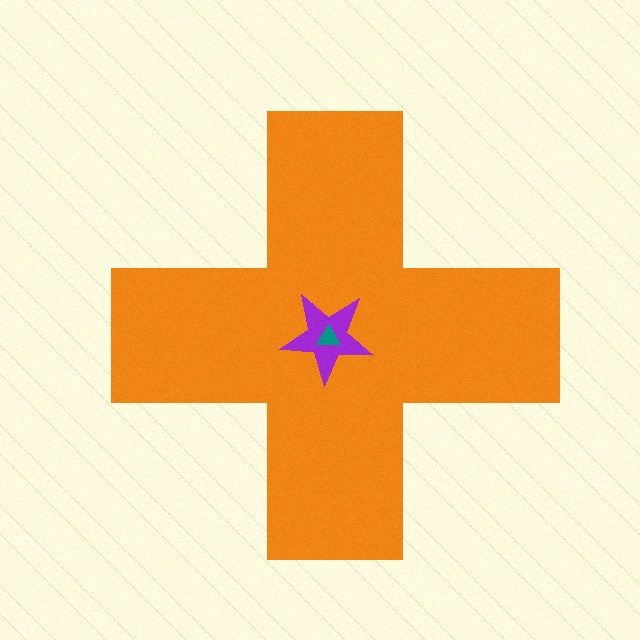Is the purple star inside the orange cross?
Yes.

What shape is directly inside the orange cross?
The purple star.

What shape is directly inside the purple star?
The teal triangle.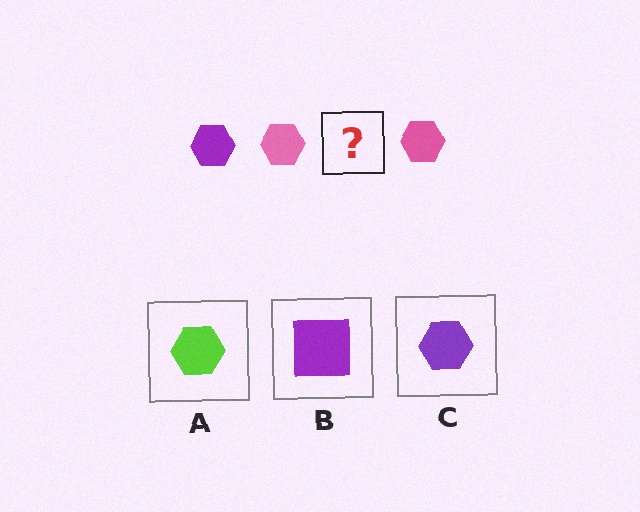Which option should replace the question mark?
Option C.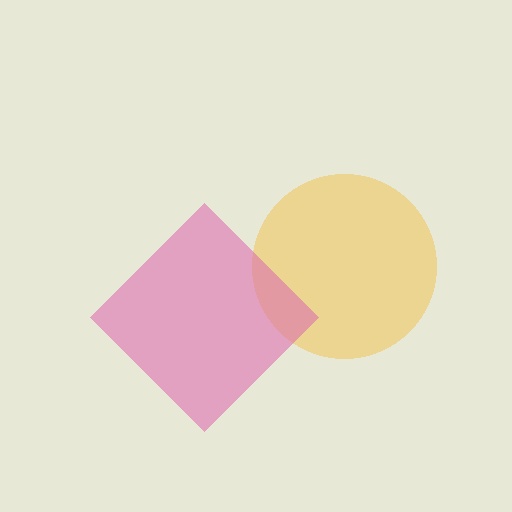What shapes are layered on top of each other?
The layered shapes are: a yellow circle, a pink diamond.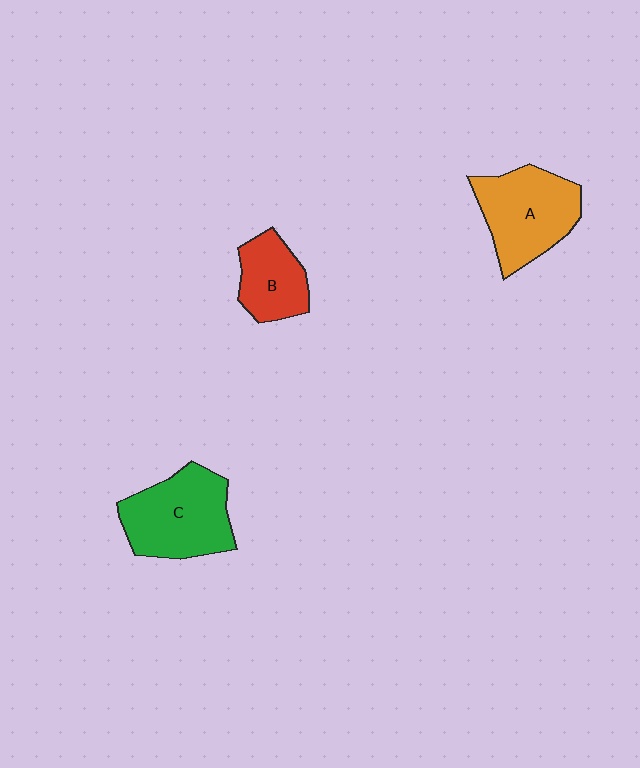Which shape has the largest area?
Shape C (green).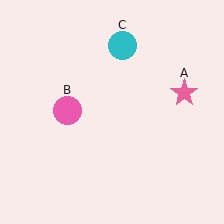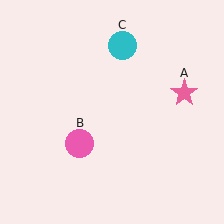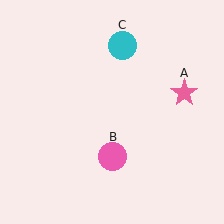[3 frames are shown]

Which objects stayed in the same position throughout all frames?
Pink star (object A) and cyan circle (object C) remained stationary.